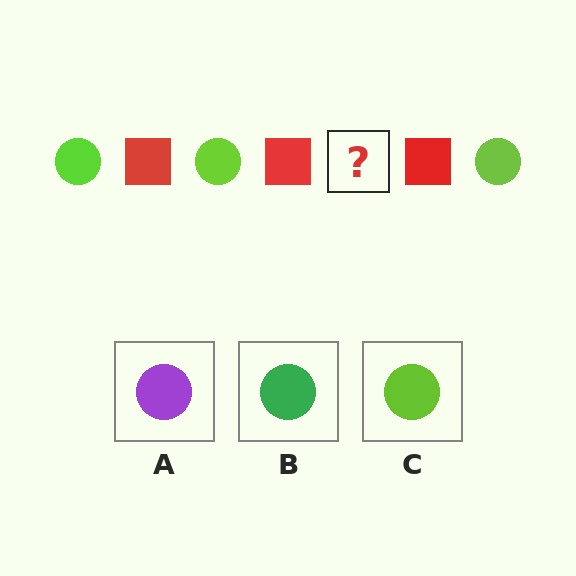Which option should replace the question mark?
Option C.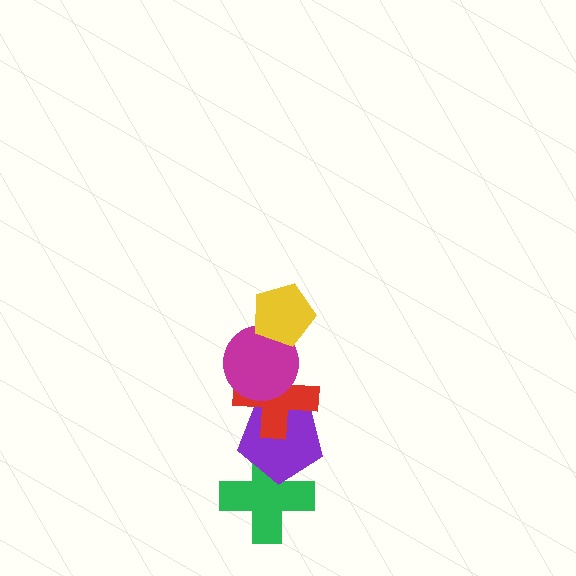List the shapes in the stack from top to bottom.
From top to bottom: the yellow pentagon, the magenta circle, the red cross, the purple pentagon, the green cross.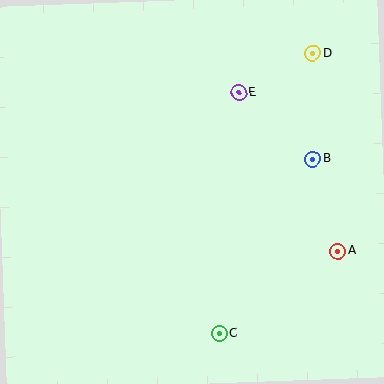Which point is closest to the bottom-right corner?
Point A is closest to the bottom-right corner.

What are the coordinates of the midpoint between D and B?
The midpoint between D and B is at (313, 106).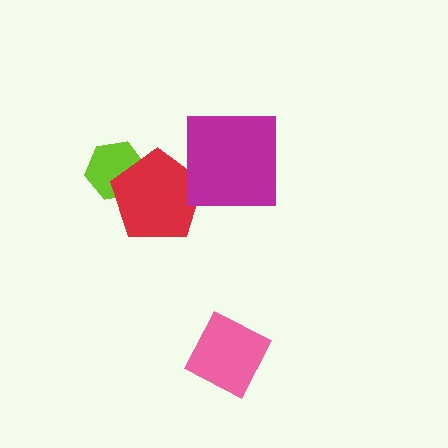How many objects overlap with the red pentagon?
2 objects overlap with the red pentagon.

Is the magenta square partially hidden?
No, no other shape covers it.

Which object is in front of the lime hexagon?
The red pentagon is in front of the lime hexagon.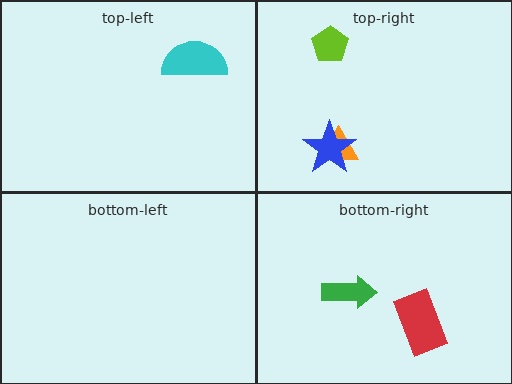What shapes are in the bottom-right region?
The red rectangle, the green arrow.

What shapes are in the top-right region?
The orange triangle, the lime pentagon, the blue star.